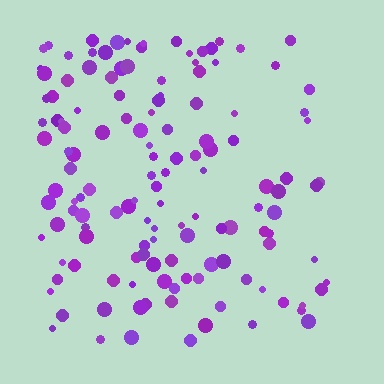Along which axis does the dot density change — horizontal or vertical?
Horizontal.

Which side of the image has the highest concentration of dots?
The left.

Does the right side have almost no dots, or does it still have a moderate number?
Still a moderate number, just noticeably fewer than the left.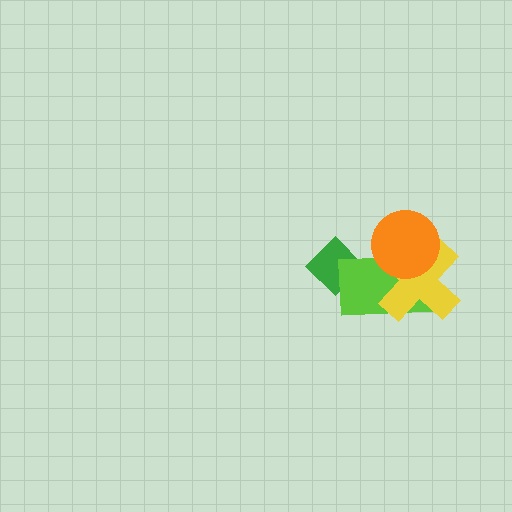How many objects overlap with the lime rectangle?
3 objects overlap with the lime rectangle.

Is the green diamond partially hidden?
Yes, it is partially covered by another shape.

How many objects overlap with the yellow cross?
2 objects overlap with the yellow cross.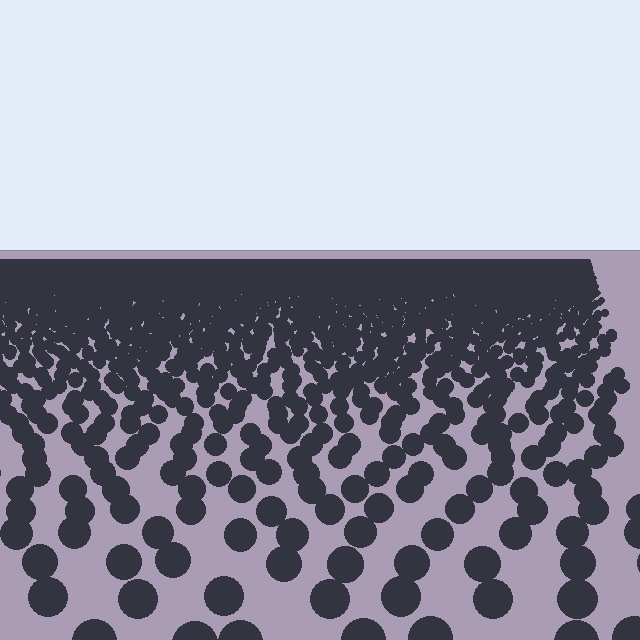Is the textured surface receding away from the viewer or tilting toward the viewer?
The surface is receding away from the viewer. Texture elements get smaller and denser toward the top.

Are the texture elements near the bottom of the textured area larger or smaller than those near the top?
Larger. Near the bottom, elements are closer to the viewer and appear at a bigger on-screen size.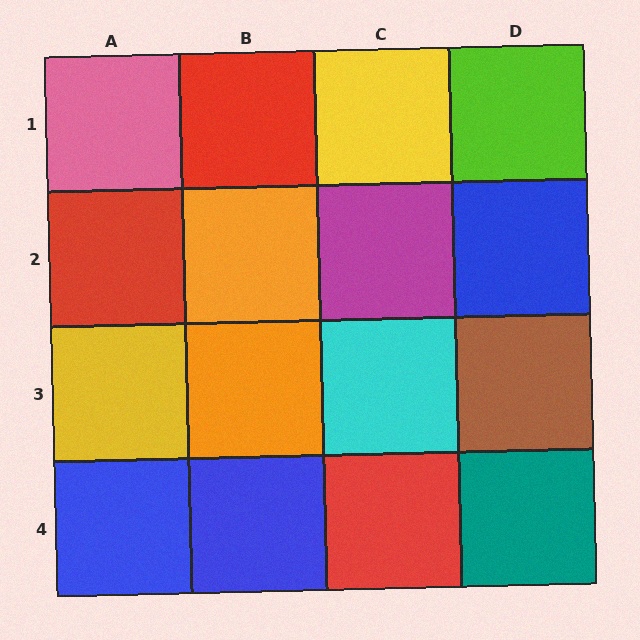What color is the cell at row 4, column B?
Blue.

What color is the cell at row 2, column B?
Orange.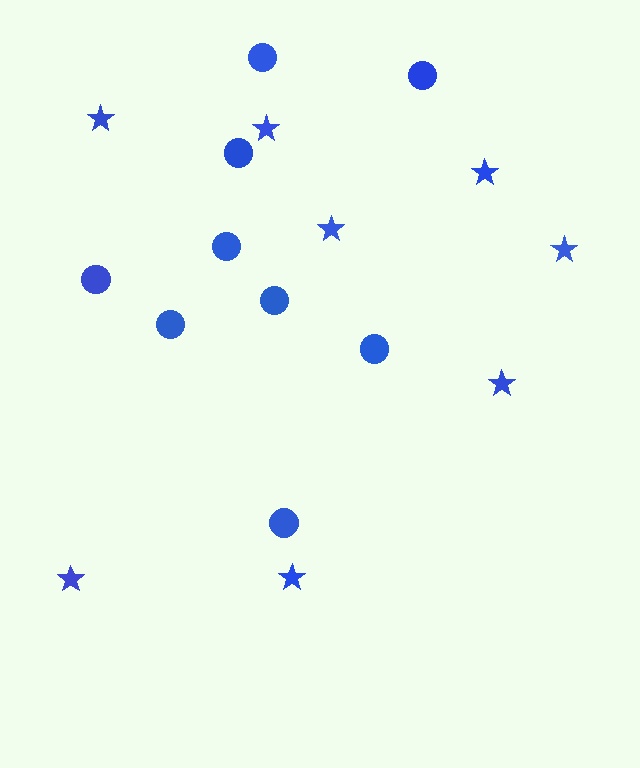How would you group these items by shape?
There are 2 groups: one group of stars (8) and one group of circles (9).